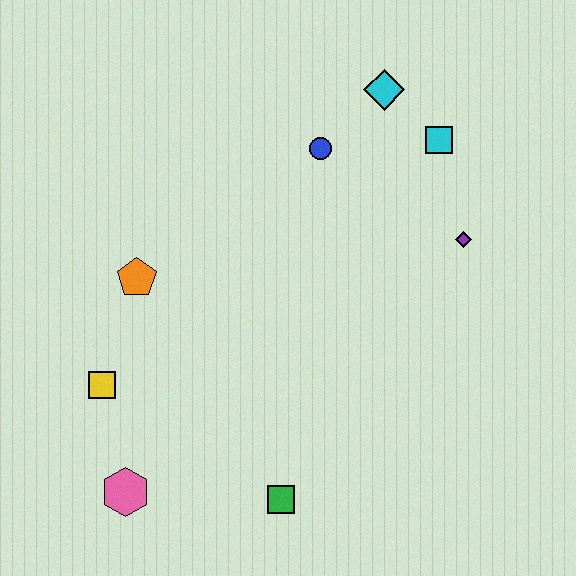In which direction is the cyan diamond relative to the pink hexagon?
The cyan diamond is above the pink hexagon.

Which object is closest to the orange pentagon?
The yellow square is closest to the orange pentagon.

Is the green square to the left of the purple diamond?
Yes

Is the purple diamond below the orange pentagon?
No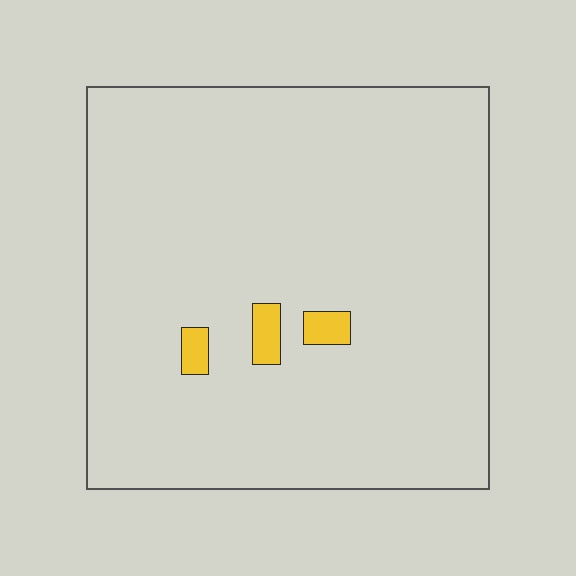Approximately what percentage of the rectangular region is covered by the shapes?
Approximately 5%.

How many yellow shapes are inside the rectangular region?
3.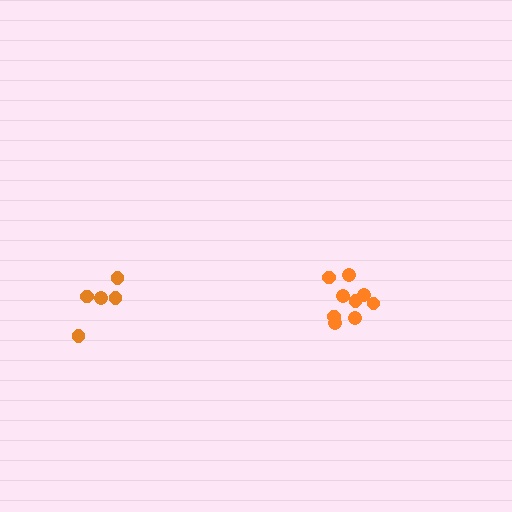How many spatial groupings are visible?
There are 2 spatial groupings.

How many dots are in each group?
Group 1: 9 dots, Group 2: 5 dots (14 total).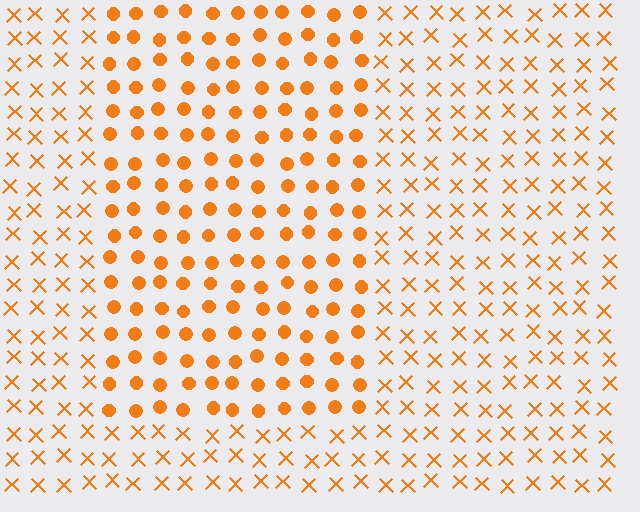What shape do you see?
I see a rectangle.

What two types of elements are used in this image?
The image uses circles inside the rectangle region and X marks outside it.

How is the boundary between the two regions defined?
The boundary is defined by a change in element shape: circles inside vs. X marks outside. All elements share the same color and spacing.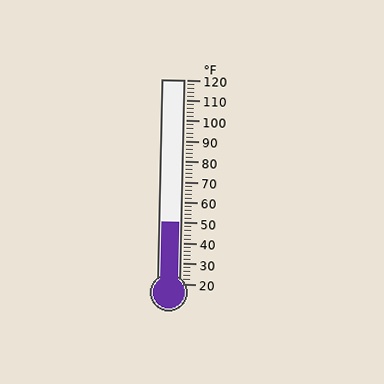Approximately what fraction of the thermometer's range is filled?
The thermometer is filled to approximately 30% of its range.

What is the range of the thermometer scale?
The thermometer scale ranges from 20°F to 120°F.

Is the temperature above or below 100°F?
The temperature is below 100°F.